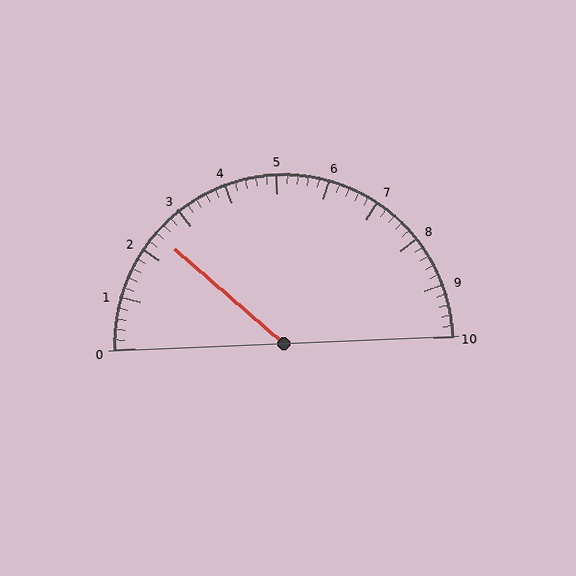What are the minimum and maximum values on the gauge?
The gauge ranges from 0 to 10.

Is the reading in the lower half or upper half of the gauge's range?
The reading is in the lower half of the range (0 to 10).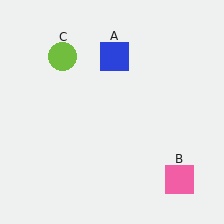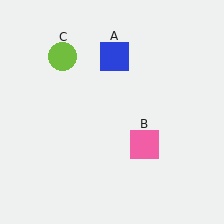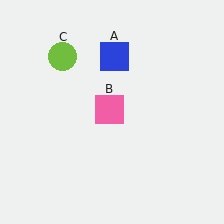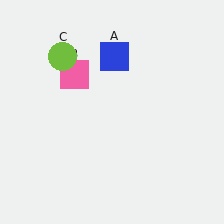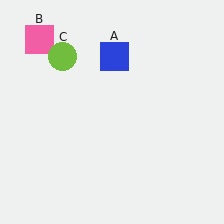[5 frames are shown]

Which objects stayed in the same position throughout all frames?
Blue square (object A) and lime circle (object C) remained stationary.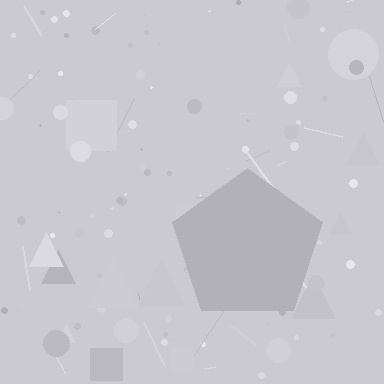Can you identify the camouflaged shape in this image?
The camouflaged shape is a pentagon.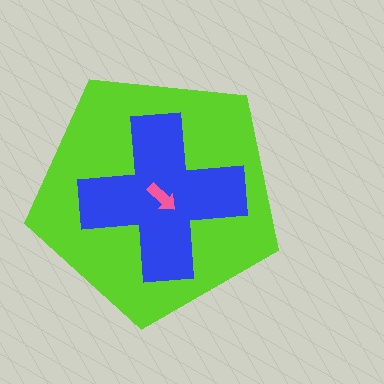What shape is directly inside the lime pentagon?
The blue cross.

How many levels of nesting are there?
3.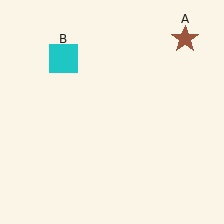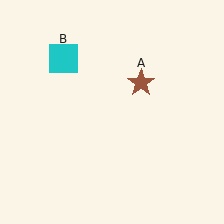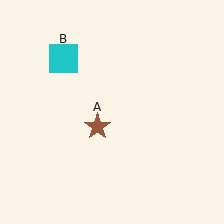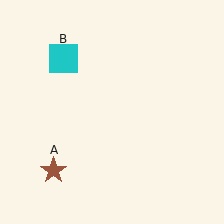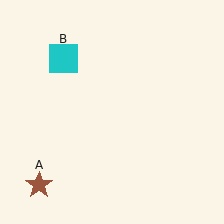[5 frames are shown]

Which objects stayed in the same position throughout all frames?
Cyan square (object B) remained stationary.